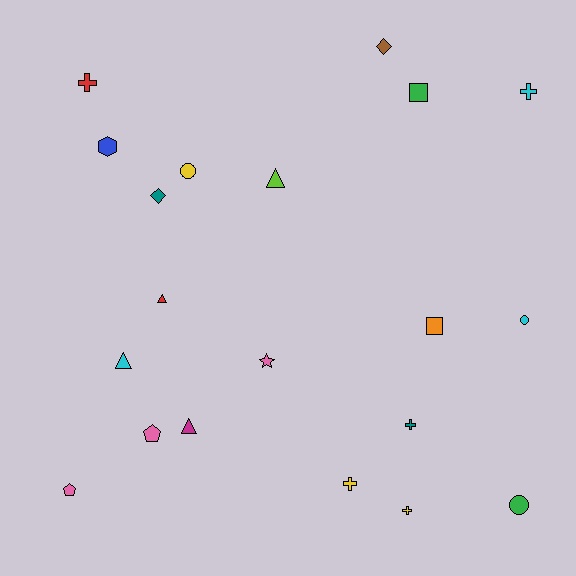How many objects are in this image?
There are 20 objects.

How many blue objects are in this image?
There is 1 blue object.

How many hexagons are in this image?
There is 1 hexagon.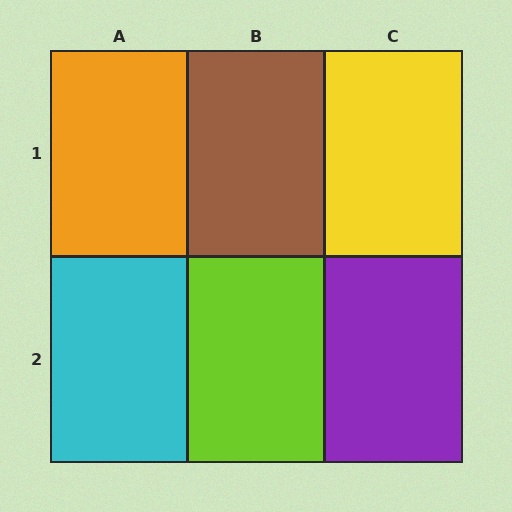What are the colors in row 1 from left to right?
Orange, brown, yellow.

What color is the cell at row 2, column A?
Cyan.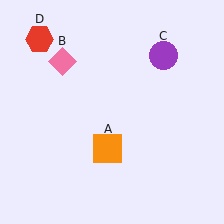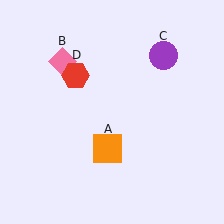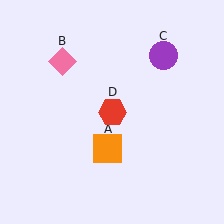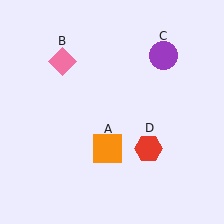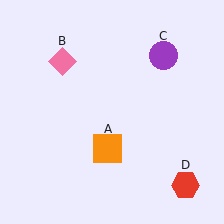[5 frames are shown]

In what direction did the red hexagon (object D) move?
The red hexagon (object D) moved down and to the right.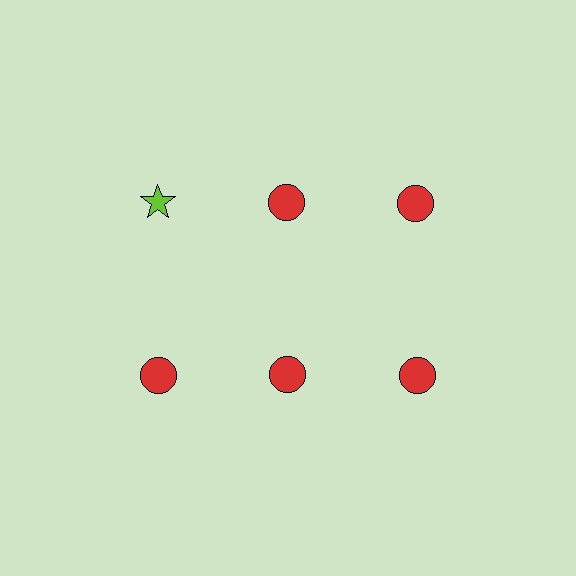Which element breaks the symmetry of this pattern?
The lime star in the top row, leftmost column breaks the symmetry. All other shapes are red circles.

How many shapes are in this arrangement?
There are 6 shapes arranged in a grid pattern.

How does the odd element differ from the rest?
It differs in both color (lime instead of red) and shape (star instead of circle).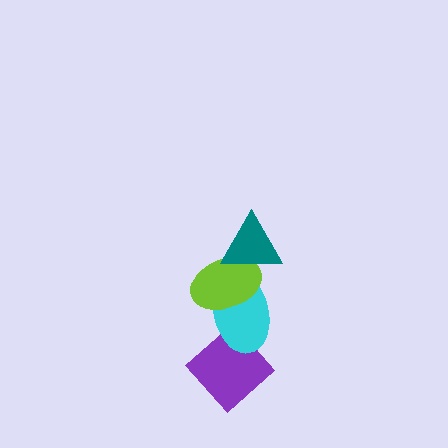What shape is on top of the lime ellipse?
The teal triangle is on top of the lime ellipse.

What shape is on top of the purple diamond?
The cyan ellipse is on top of the purple diamond.